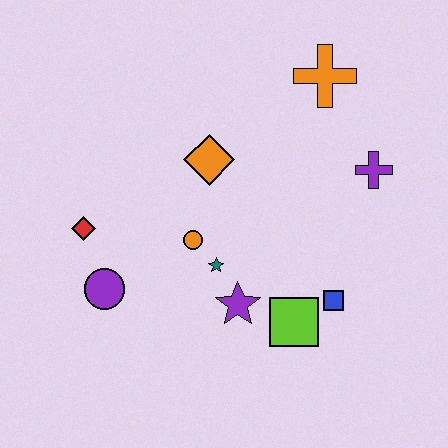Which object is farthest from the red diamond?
The purple cross is farthest from the red diamond.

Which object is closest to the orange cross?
The purple cross is closest to the orange cross.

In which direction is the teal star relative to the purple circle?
The teal star is to the right of the purple circle.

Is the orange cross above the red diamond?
Yes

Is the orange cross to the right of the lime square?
Yes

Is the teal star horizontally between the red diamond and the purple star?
Yes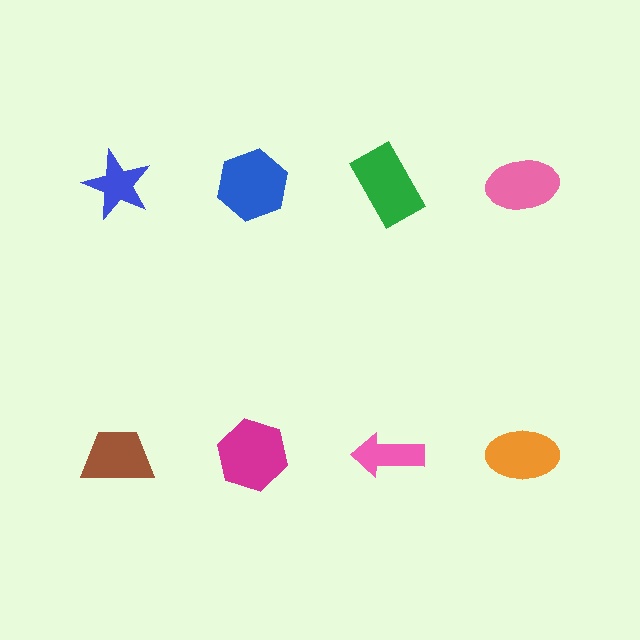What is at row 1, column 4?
A pink ellipse.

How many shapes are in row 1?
4 shapes.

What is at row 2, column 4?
An orange ellipse.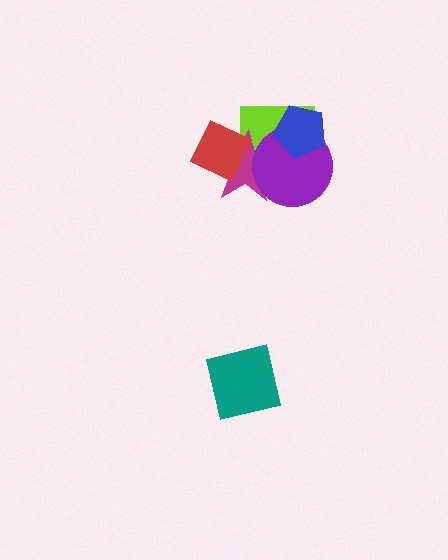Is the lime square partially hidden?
Yes, it is partially covered by another shape.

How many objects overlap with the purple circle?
3 objects overlap with the purple circle.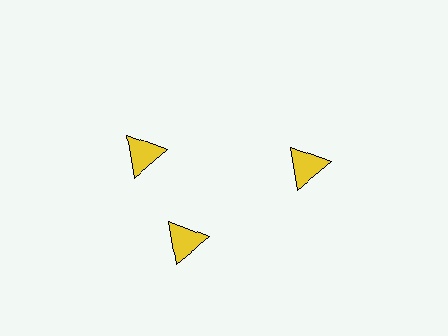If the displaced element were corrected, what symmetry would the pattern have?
It would have 3-fold rotational symmetry — the pattern would map onto itself every 120 degrees.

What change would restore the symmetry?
The symmetry would be restored by rotating it back into even spacing with its neighbors so that all 3 triangles sit at equal angles and equal distance from the center.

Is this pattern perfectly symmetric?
No. The 3 yellow triangles are arranged in a ring, but one element near the 11 o'clock position is rotated out of alignment along the ring, breaking the 3-fold rotational symmetry.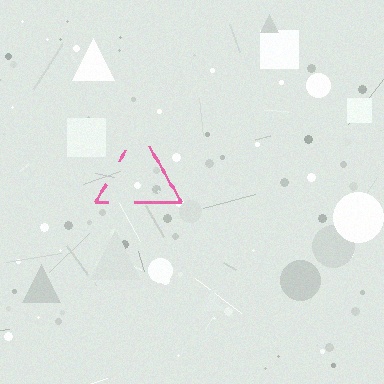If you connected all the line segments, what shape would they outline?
They would outline a triangle.